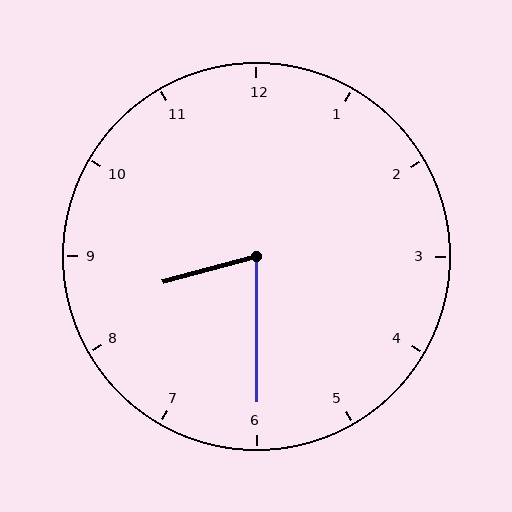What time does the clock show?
8:30.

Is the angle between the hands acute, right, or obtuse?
It is acute.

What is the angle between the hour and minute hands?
Approximately 75 degrees.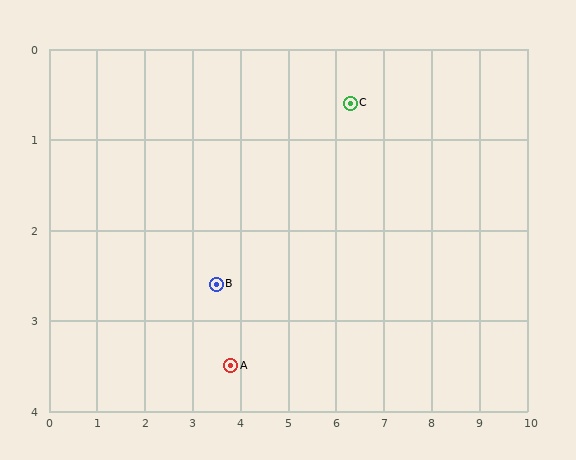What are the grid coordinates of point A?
Point A is at approximately (3.8, 3.5).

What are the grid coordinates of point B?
Point B is at approximately (3.5, 2.6).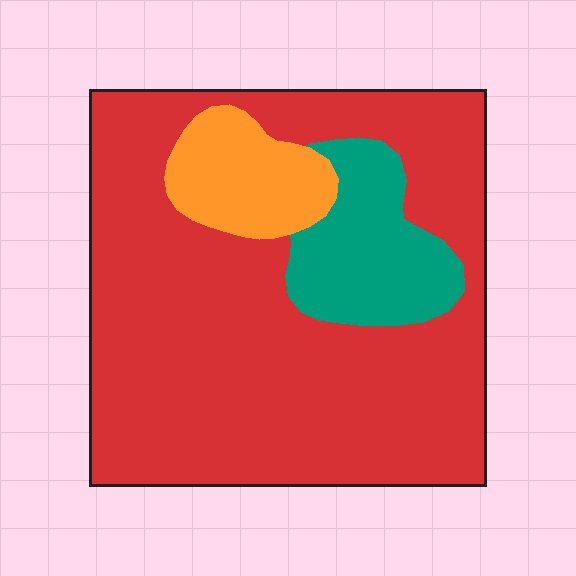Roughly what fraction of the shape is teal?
Teal takes up less than a quarter of the shape.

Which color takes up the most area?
Red, at roughly 75%.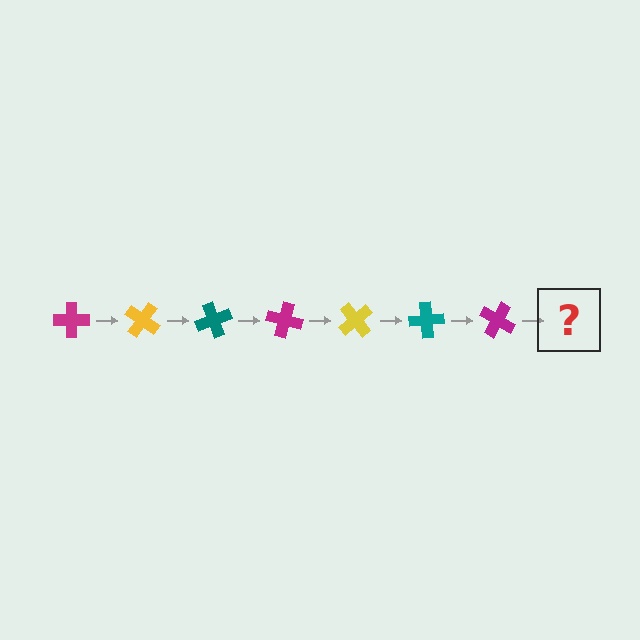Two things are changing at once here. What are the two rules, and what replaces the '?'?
The two rules are that it rotates 35 degrees each step and the color cycles through magenta, yellow, and teal. The '?' should be a yellow cross, rotated 245 degrees from the start.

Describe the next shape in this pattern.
It should be a yellow cross, rotated 245 degrees from the start.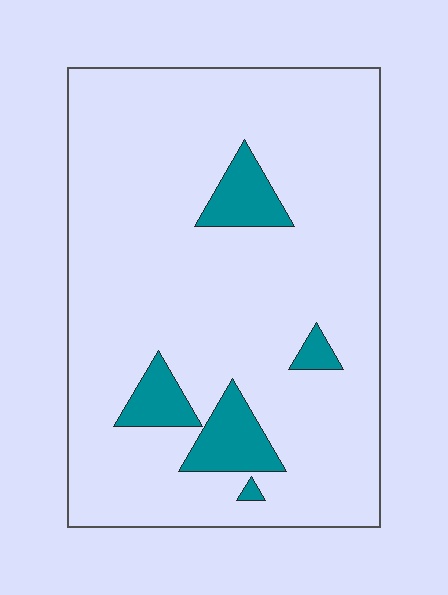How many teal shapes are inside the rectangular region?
5.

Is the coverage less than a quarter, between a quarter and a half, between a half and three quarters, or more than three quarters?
Less than a quarter.